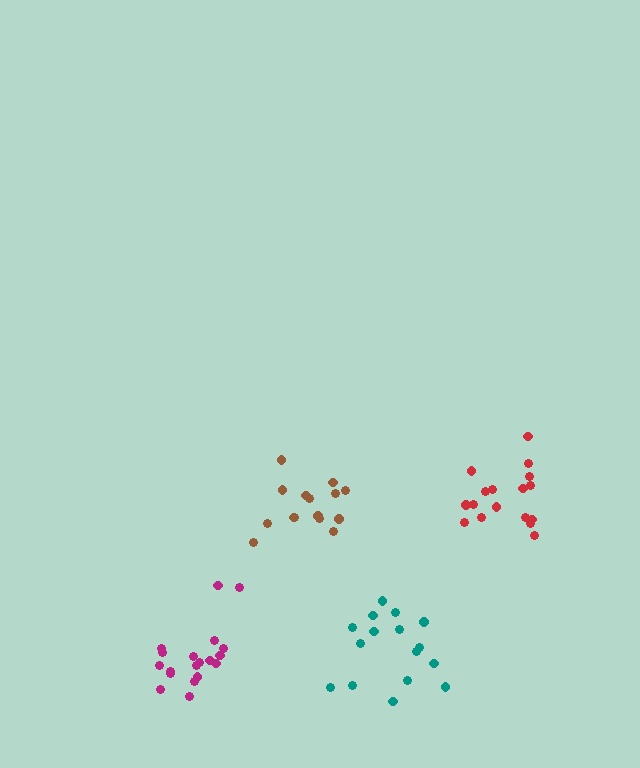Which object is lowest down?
The magenta cluster is bottommost.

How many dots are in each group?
Group 1: 18 dots, Group 2: 15 dots, Group 3: 19 dots, Group 4: 16 dots (68 total).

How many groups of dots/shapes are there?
There are 4 groups.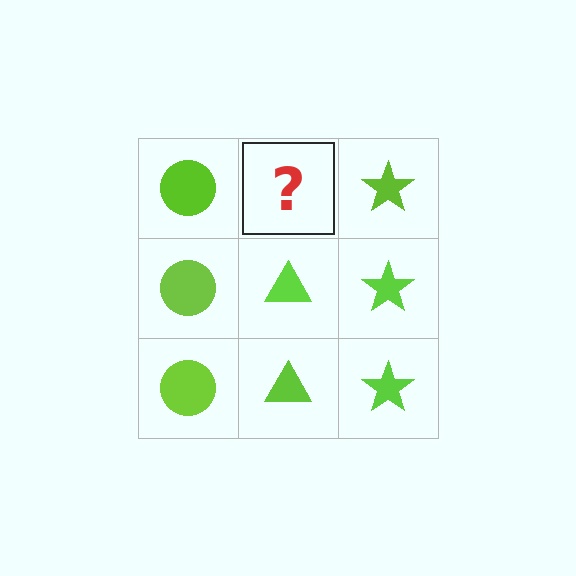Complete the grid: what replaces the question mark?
The question mark should be replaced with a lime triangle.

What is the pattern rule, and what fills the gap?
The rule is that each column has a consistent shape. The gap should be filled with a lime triangle.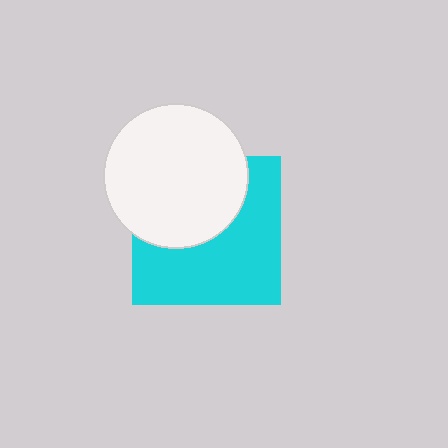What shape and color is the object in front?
The object in front is a white circle.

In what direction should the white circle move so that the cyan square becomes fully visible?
The white circle should move up. That is the shortest direction to clear the overlap and leave the cyan square fully visible.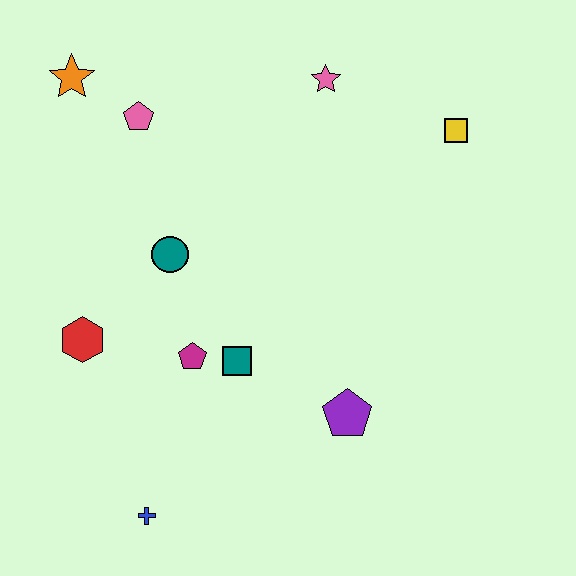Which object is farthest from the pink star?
The blue cross is farthest from the pink star.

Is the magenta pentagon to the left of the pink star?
Yes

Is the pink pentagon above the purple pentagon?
Yes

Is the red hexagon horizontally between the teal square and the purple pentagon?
No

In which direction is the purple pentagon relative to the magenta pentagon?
The purple pentagon is to the right of the magenta pentagon.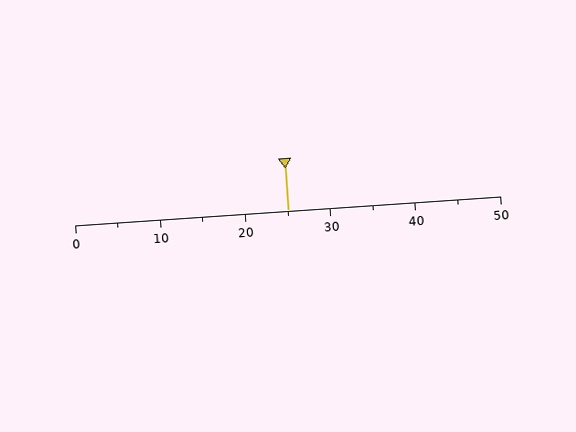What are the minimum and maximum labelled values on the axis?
The axis runs from 0 to 50.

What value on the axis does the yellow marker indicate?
The marker indicates approximately 25.